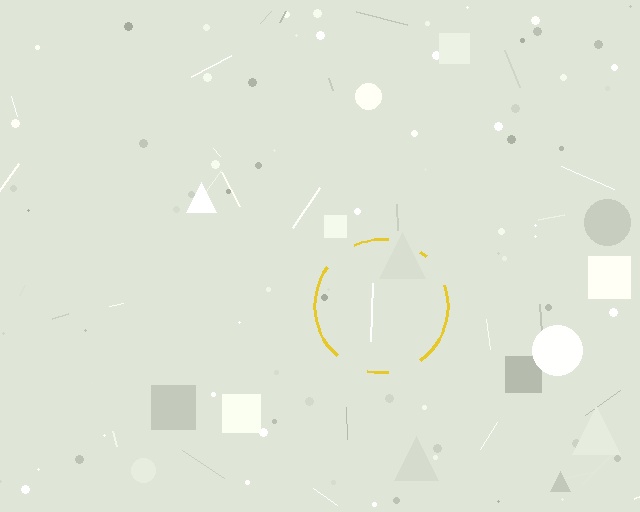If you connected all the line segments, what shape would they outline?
They would outline a circle.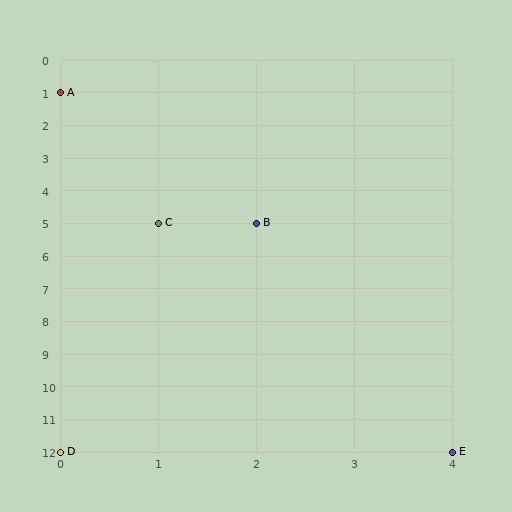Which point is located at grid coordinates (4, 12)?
Point E is at (4, 12).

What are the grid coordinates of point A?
Point A is at grid coordinates (0, 1).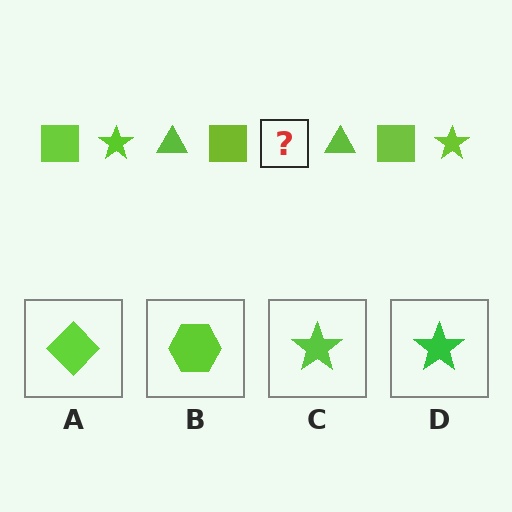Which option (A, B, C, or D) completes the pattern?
C.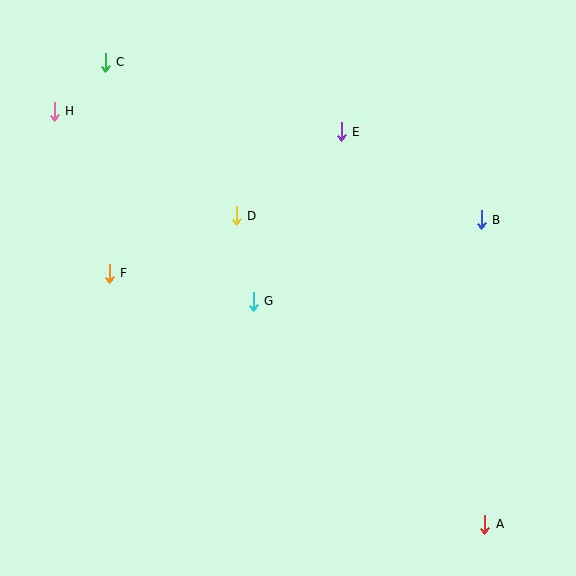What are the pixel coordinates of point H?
Point H is at (54, 111).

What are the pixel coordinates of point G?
Point G is at (253, 301).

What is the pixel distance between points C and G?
The distance between C and G is 281 pixels.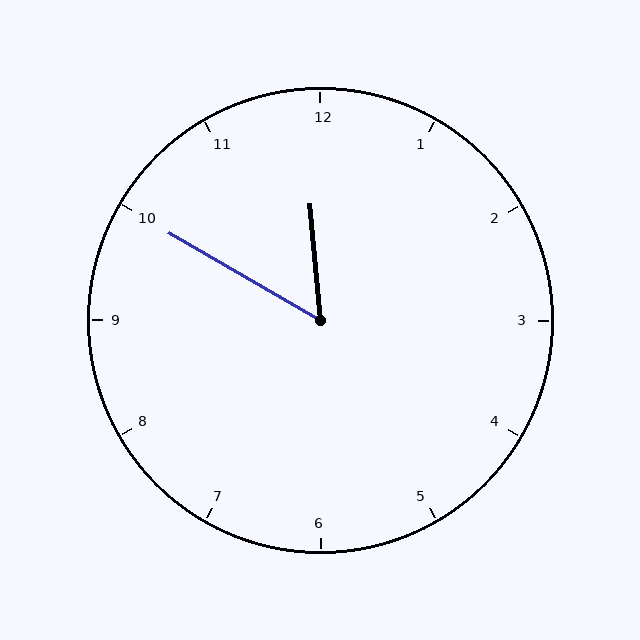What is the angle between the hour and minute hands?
Approximately 55 degrees.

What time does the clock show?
11:50.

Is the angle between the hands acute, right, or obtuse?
It is acute.